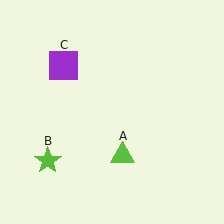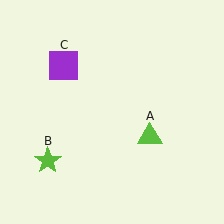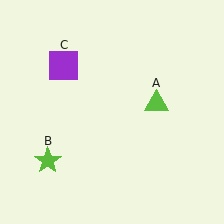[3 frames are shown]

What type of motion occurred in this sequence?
The lime triangle (object A) rotated counterclockwise around the center of the scene.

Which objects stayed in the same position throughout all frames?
Lime star (object B) and purple square (object C) remained stationary.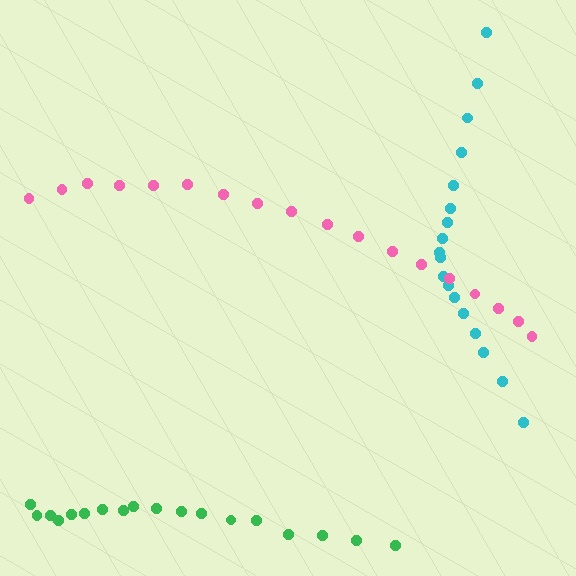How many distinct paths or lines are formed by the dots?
There are 3 distinct paths.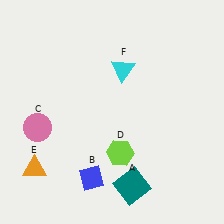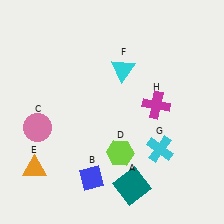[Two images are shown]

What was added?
A cyan cross (G), a magenta cross (H) were added in Image 2.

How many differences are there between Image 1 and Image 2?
There are 2 differences between the two images.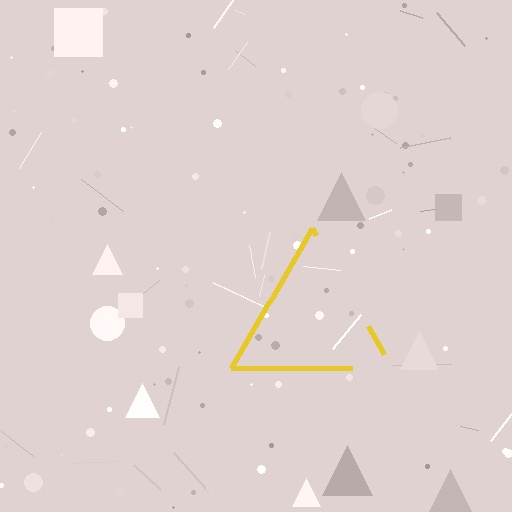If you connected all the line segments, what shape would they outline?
They would outline a triangle.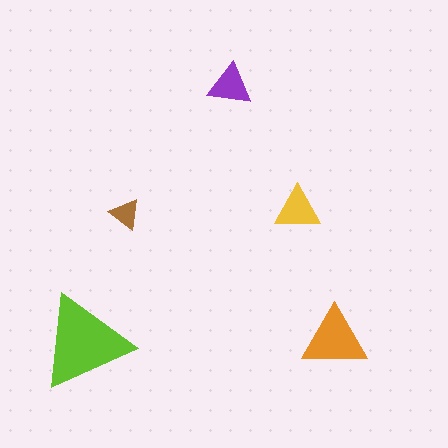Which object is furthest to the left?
The lime triangle is leftmost.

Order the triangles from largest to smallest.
the lime one, the orange one, the yellow one, the purple one, the brown one.